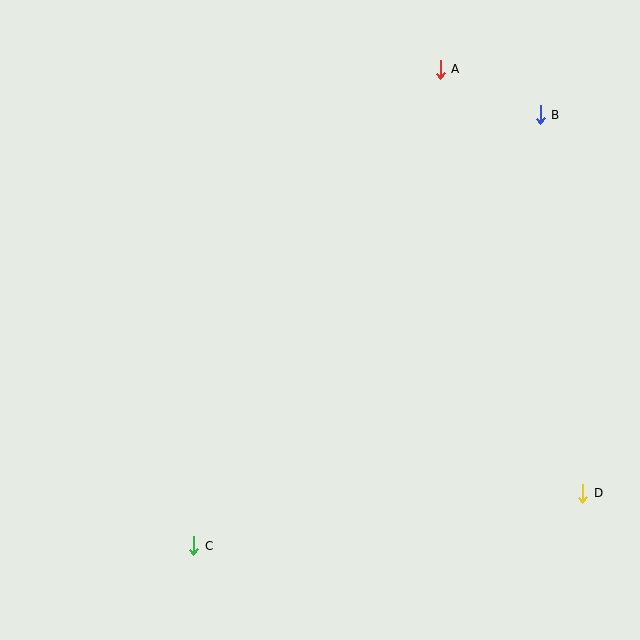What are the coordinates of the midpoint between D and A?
The midpoint between D and A is at (512, 281).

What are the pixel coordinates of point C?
Point C is at (194, 546).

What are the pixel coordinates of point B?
Point B is at (540, 115).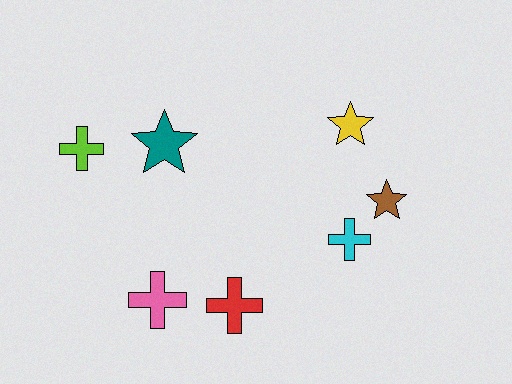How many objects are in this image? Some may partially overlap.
There are 7 objects.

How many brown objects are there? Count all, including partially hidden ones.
There is 1 brown object.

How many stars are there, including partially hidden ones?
There are 3 stars.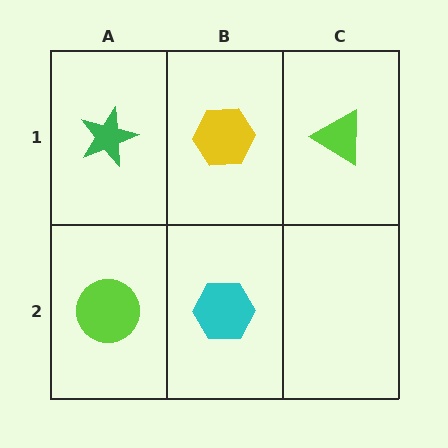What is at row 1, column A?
A green star.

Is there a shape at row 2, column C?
No, that cell is empty.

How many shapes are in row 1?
3 shapes.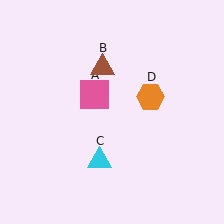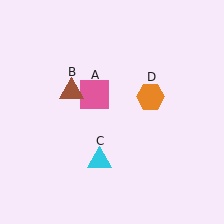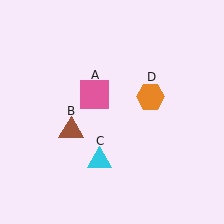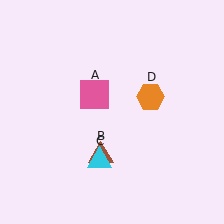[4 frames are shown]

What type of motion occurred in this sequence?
The brown triangle (object B) rotated counterclockwise around the center of the scene.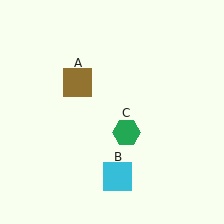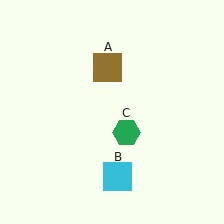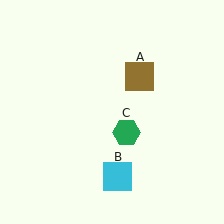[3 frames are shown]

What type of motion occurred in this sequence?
The brown square (object A) rotated clockwise around the center of the scene.